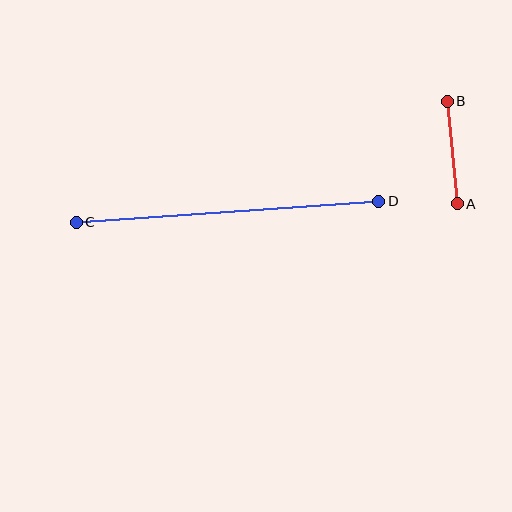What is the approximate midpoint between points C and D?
The midpoint is at approximately (228, 212) pixels.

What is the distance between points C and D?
The distance is approximately 303 pixels.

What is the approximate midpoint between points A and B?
The midpoint is at approximately (452, 153) pixels.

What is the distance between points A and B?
The distance is approximately 103 pixels.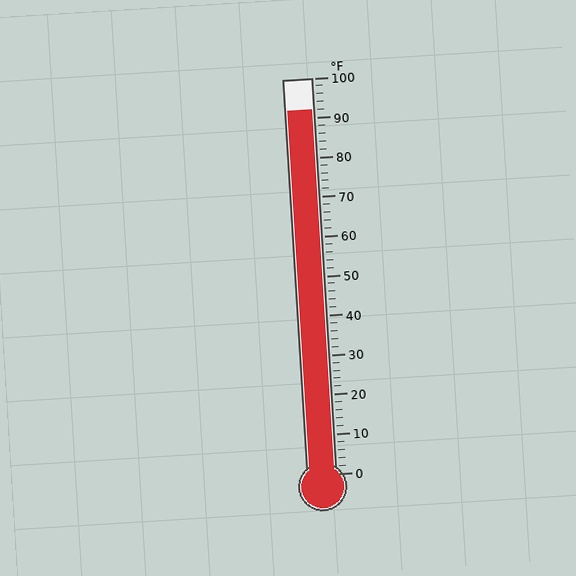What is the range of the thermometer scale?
The thermometer scale ranges from 0°F to 100°F.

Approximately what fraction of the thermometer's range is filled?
The thermometer is filled to approximately 90% of its range.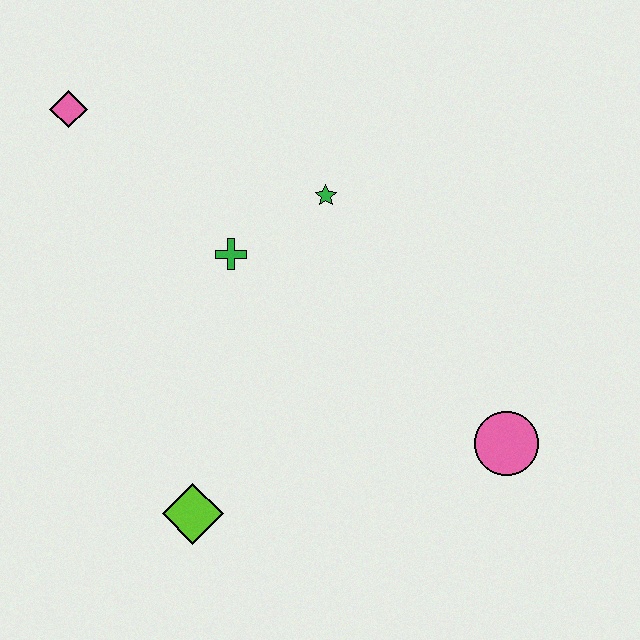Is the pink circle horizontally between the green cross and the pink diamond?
No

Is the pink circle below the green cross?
Yes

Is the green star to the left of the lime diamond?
No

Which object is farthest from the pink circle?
The pink diamond is farthest from the pink circle.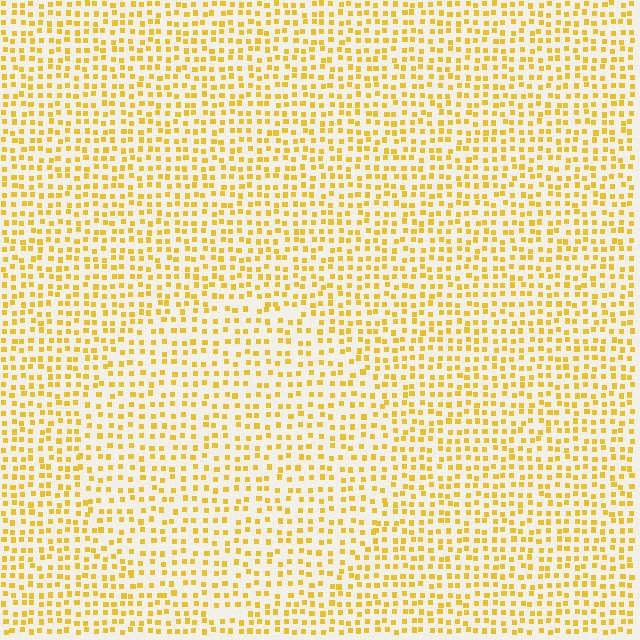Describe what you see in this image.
The image contains small yellow elements arranged at two different densities. A circle-shaped region is visible where the elements are less densely packed than the surrounding area.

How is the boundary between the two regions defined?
The boundary is defined by a change in element density (approximately 1.3x ratio). All elements are the same color, size, and shape.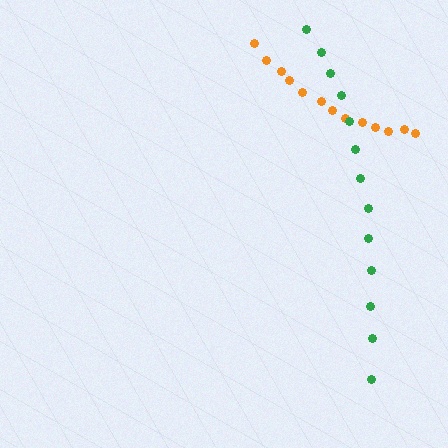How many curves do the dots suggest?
There are 2 distinct paths.